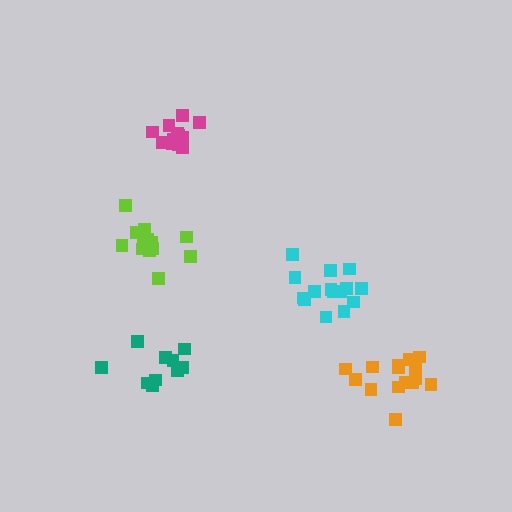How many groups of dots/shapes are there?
There are 5 groups.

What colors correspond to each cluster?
The clusters are colored: teal, orange, cyan, lime, magenta.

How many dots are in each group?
Group 1: 10 dots, Group 2: 15 dots, Group 3: 15 dots, Group 4: 13 dots, Group 5: 13 dots (66 total).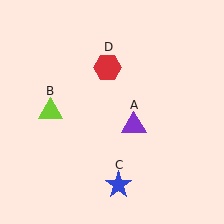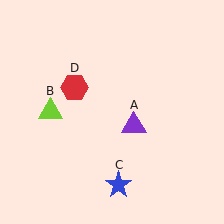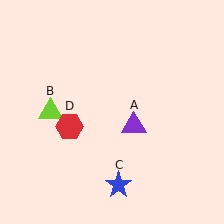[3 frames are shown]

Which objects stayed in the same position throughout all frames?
Purple triangle (object A) and lime triangle (object B) and blue star (object C) remained stationary.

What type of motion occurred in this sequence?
The red hexagon (object D) rotated counterclockwise around the center of the scene.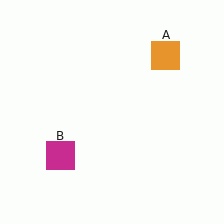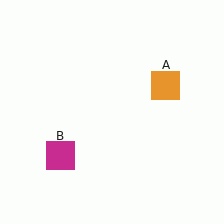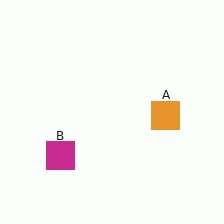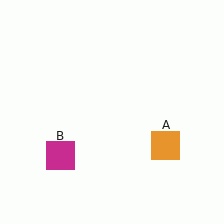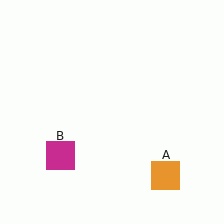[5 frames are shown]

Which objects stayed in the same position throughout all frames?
Magenta square (object B) remained stationary.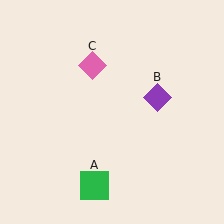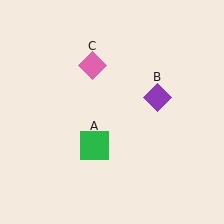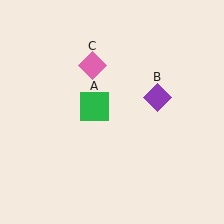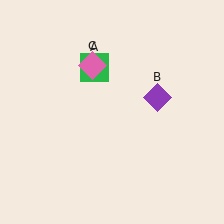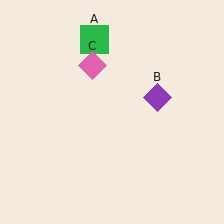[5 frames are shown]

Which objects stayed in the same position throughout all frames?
Purple diamond (object B) and pink diamond (object C) remained stationary.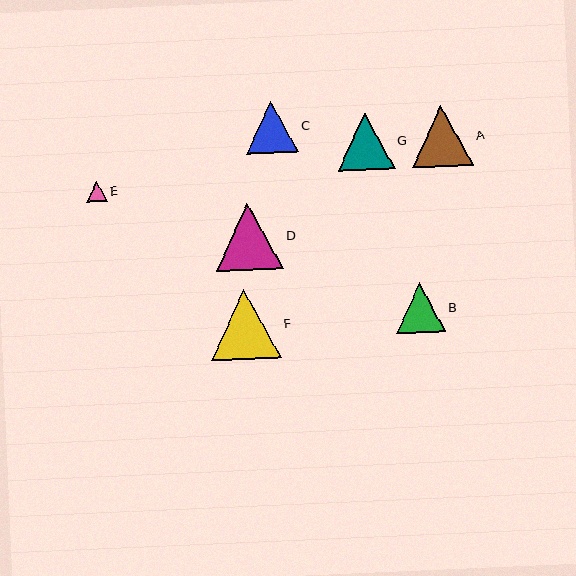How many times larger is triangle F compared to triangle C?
Triangle F is approximately 1.3 times the size of triangle C.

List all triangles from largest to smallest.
From largest to smallest: F, D, A, G, C, B, E.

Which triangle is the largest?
Triangle F is the largest with a size of approximately 70 pixels.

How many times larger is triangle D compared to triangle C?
Triangle D is approximately 1.3 times the size of triangle C.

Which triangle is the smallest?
Triangle E is the smallest with a size of approximately 20 pixels.